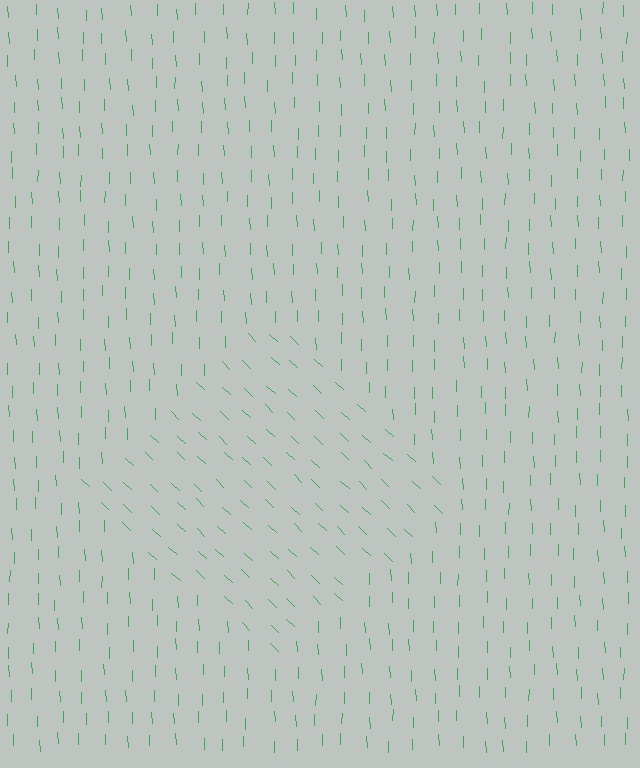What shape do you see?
I see a diamond.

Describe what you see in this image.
The image is filled with small green line segments. A diamond region in the image has lines oriented differently from the surrounding lines, creating a visible texture boundary.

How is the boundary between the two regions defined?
The boundary is defined purely by a change in line orientation (approximately 45 degrees difference). All lines are the same color and thickness.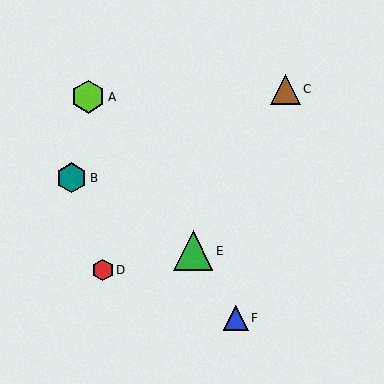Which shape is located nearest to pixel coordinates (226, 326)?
The blue triangle (labeled F) at (236, 318) is nearest to that location.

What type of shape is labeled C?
Shape C is a brown triangle.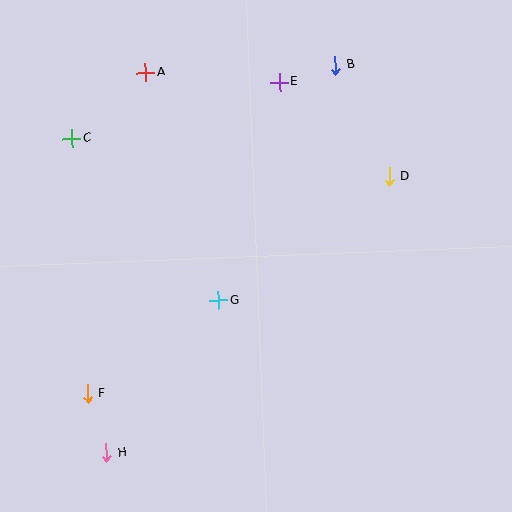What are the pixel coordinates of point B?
Point B is at (335, 65).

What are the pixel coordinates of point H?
Point H is at (107, 453).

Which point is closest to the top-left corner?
Point C is closest to the top-left corner.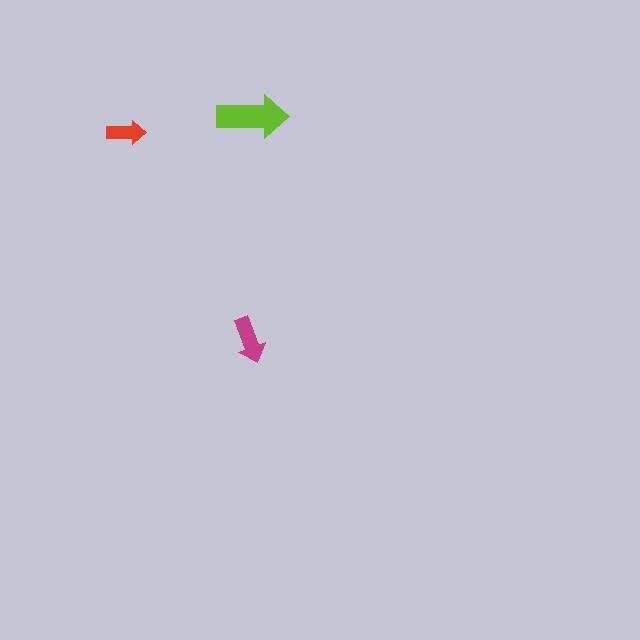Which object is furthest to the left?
The red arrow is leftmost.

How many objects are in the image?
There are 3 objects in the image.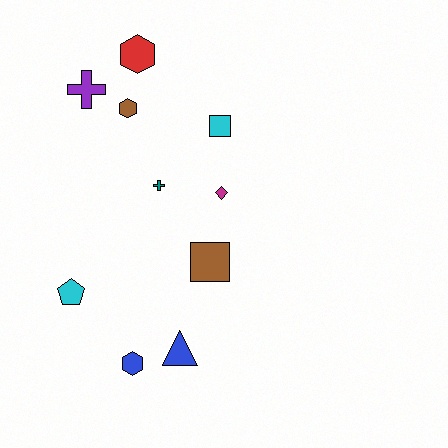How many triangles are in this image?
There is 1 triangle.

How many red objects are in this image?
There is 1 red object.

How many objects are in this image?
There are 10 objects.